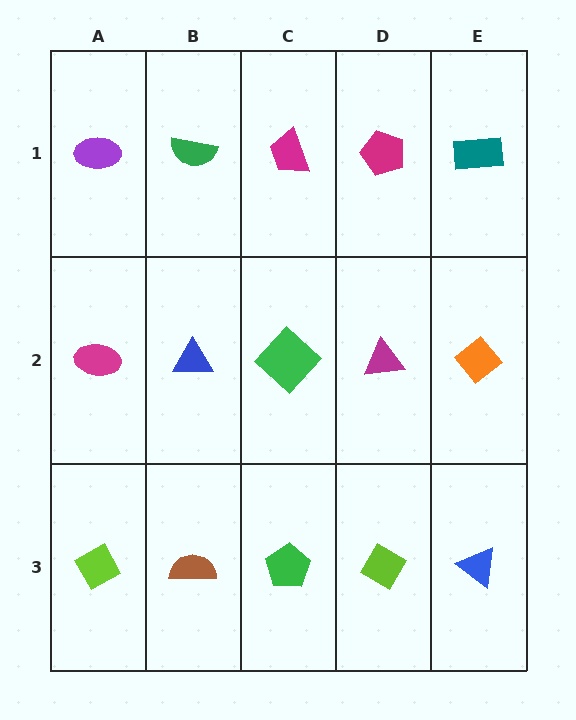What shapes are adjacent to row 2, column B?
A green semicircle (row 1, column B), a brown semicircle (row 3, column B), a magenta ellipse (row 2, column A), a green diamond (row 2, column C).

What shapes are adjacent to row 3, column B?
A blue triangle (row 2, column B), a lime diamond (row 3, column A), a green pentagon (row 3, column C).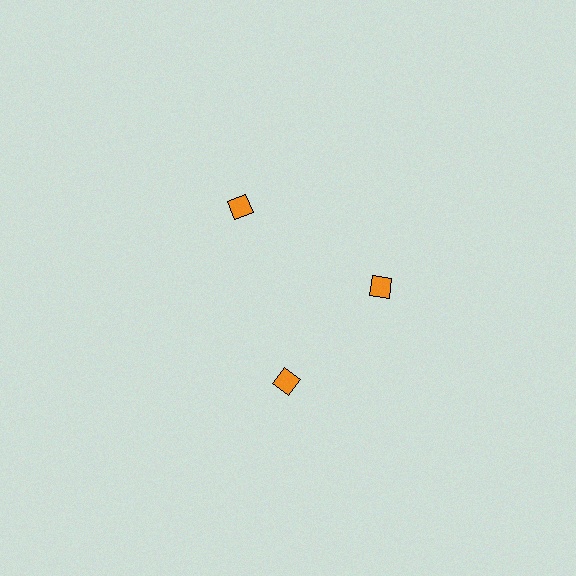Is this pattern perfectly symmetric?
No. The 3 orange squares are arranged in a ring, but one element near the 7 o'clock position is rotated out of alignment along the ring, breaking the 3-fold rotational symmetry.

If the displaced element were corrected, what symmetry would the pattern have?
It would have 3-fold rotational symmetry — the pattern would map onto itself every 120 degrees.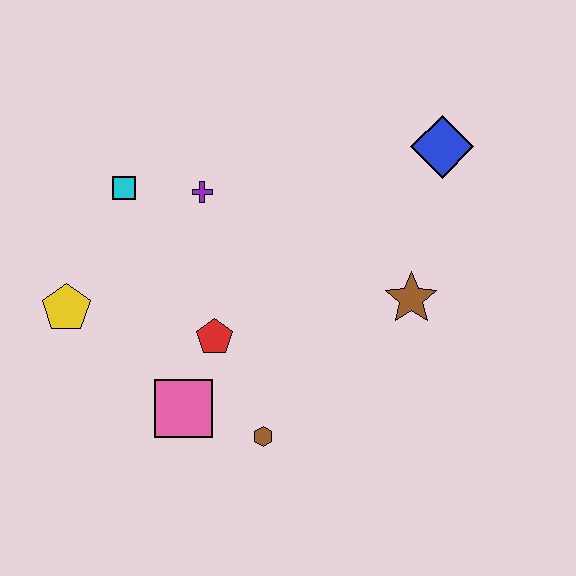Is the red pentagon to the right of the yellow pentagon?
Yes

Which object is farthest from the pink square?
The blue diamond is farthest from the pink square.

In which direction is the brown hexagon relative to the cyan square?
The brown hexagon is below the cyan square.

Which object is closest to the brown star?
The blue diamond is closest to the brown star.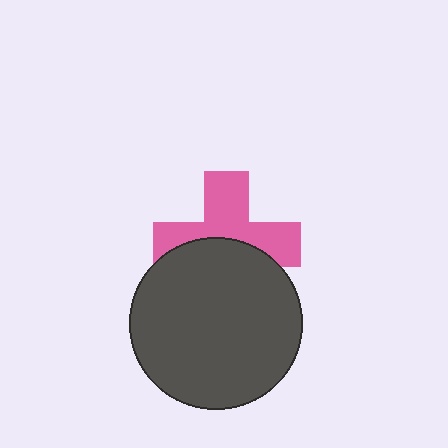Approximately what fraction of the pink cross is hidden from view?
Roughly 45% of the pink cross is hidden behind the dark gray circle.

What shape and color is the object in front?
The object in front is a dark gray circle.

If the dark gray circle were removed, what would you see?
You would see the complete pink cross.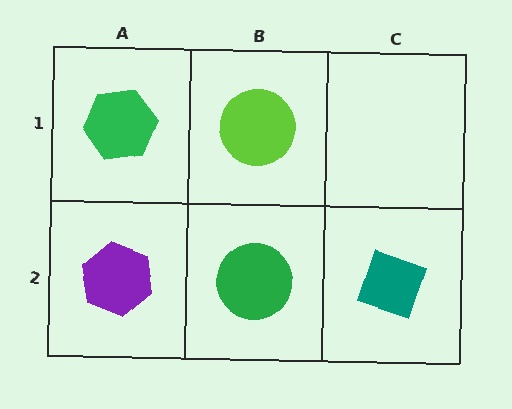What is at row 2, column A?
A purple hexagon.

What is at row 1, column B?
A lime circle.